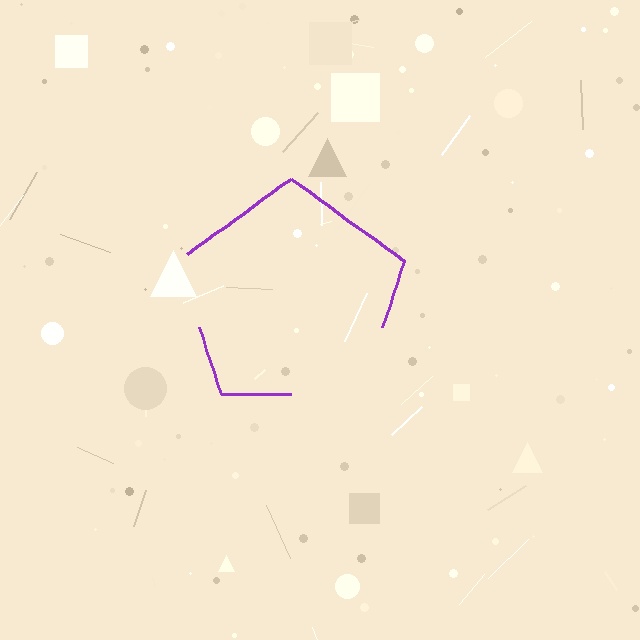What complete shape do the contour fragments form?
The contour fragments form a pentagon.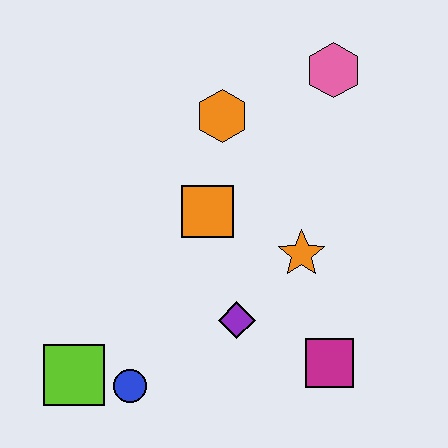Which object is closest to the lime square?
The blue circle is closest to the lime square.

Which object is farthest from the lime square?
The pink hexagon is farthest from the lime square.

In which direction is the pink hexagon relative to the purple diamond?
The pink hexagon is above the purple diamond.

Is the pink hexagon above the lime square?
Yes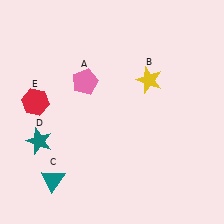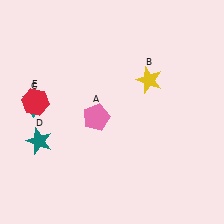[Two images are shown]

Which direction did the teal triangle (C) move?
The teal triangle (C) moved up.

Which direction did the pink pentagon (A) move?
The pink pentagon (A) moved down.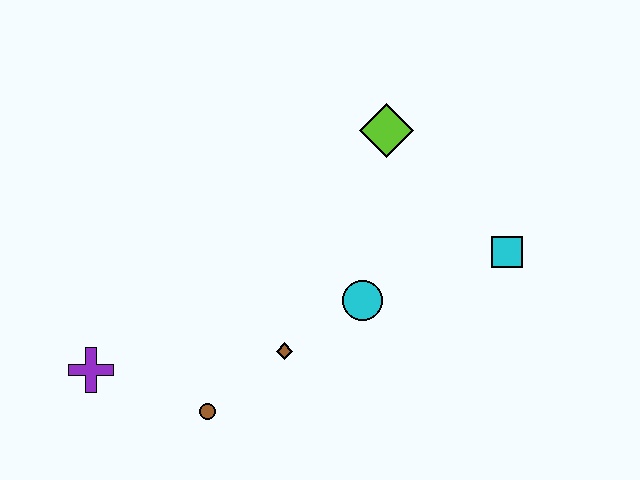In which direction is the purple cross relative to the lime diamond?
The purple cross is to the left of the lime diamond.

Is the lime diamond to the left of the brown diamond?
No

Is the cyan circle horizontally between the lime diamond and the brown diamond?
Yes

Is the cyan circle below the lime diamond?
Yes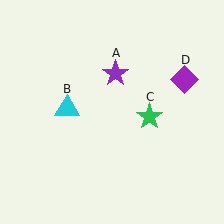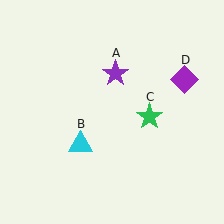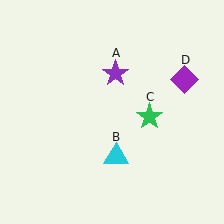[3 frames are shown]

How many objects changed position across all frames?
1 object changed position: cyan triangle (object B).